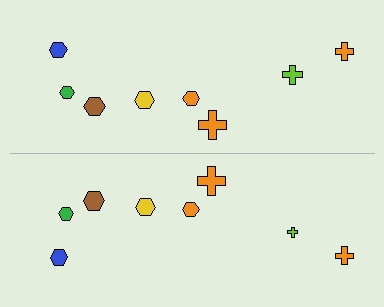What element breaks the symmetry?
The lime cross on the bottom side has a different size than its mirror counterpart.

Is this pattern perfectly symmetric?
No, the pattern is not perfectly symmetric. The lime cross on the bottom side has a different size than its mirror counterpart.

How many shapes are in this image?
There are 16 shapes in this image.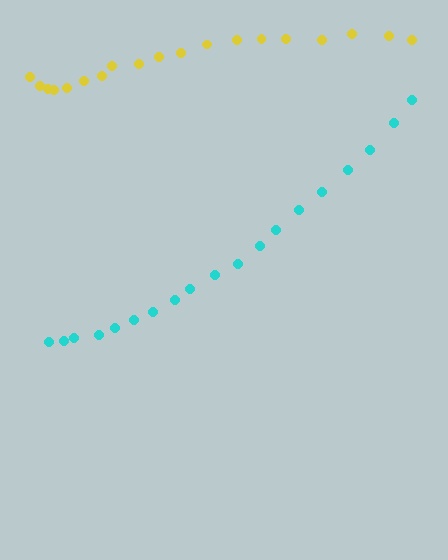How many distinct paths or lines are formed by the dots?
There are 2 distinct paths.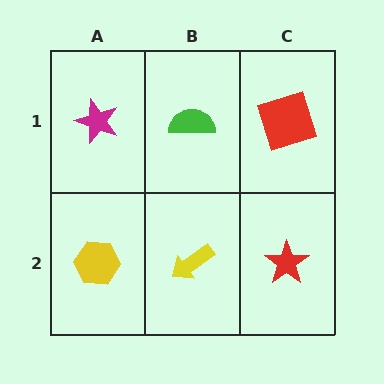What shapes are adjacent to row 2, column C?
A red square (row 1, column C), a yellow arrow (row 2, column B).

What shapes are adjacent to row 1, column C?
A red star (row 2, column C), a green semicircle (row 1, column B).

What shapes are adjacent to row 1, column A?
A yellow hexagon (row 2, column A), a green semicircle (row 1, column B).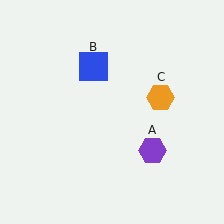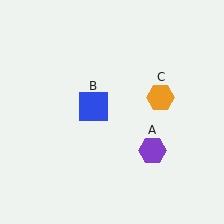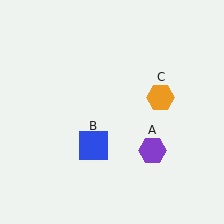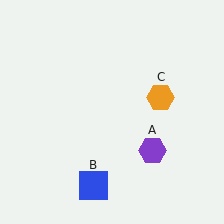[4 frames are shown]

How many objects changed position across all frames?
1 object changed position: blue square (object B).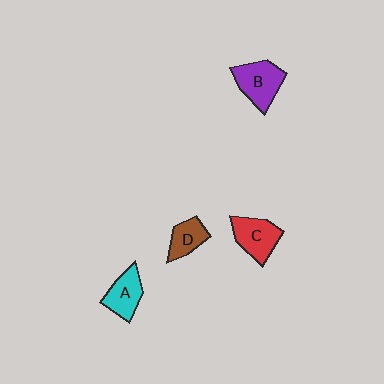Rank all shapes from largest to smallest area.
From largest to smallest: B (purple), C (red), A (cyan), D (brown).